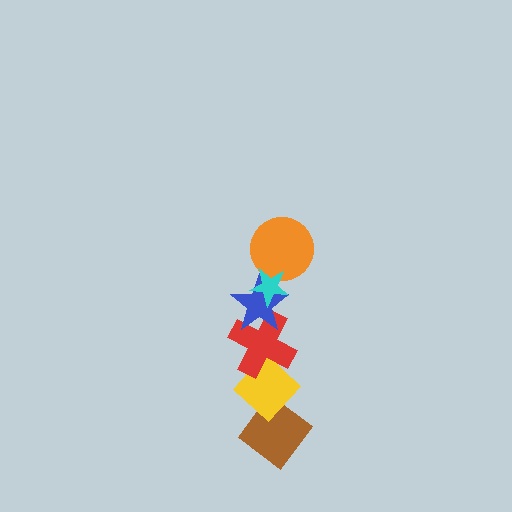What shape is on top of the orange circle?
The cyan star is on top of the orange circle.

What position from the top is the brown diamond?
The brown diamond is 6th from the top.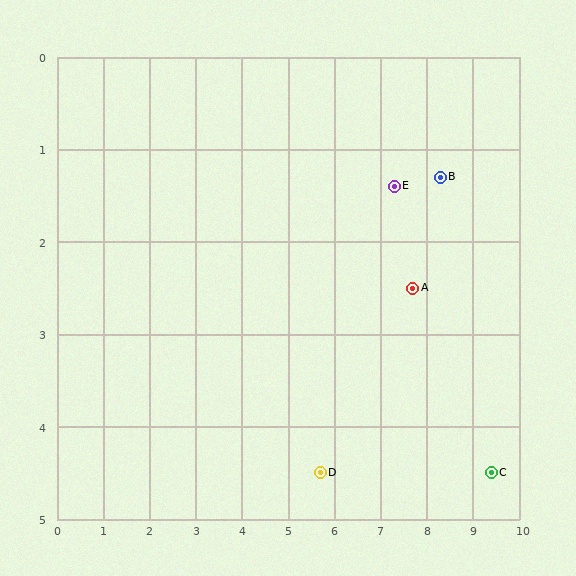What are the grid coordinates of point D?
Point D is at approximately (5.7, 4.5).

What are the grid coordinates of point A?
Point A is at approximately (7.7, 2.5).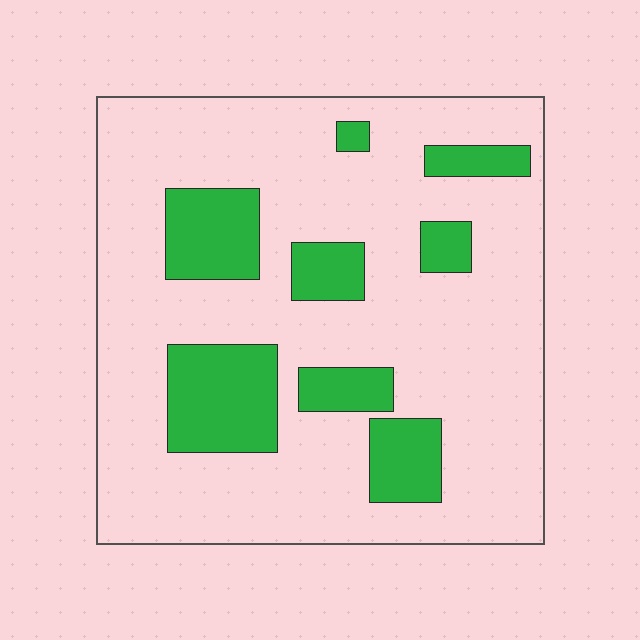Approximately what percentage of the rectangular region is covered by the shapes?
Approximately 20%.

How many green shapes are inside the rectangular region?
8.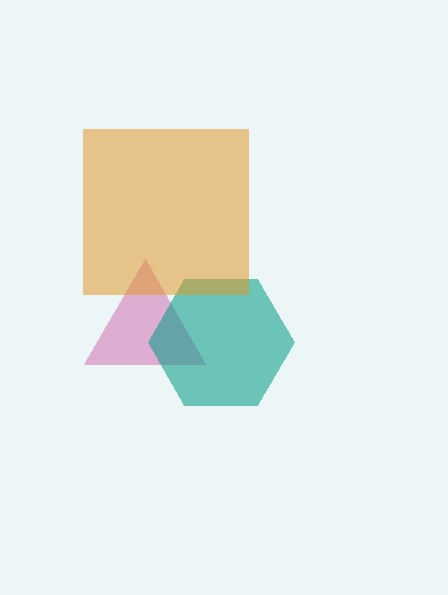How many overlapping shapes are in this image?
There are 3 overlapping shapes in the image.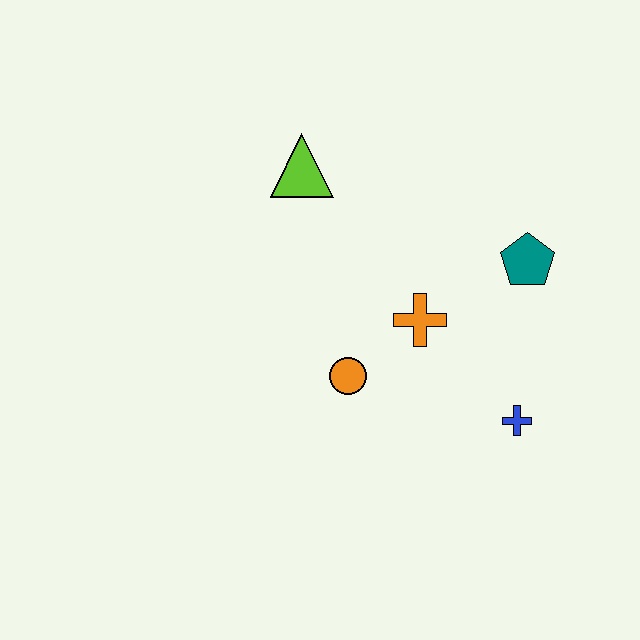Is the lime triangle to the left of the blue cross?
Yes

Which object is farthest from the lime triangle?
The blue cross is farthest from the lime triangle.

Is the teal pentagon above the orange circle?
Yes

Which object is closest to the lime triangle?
The orange cross is closest to the lime triangle.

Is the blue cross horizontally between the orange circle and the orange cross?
No